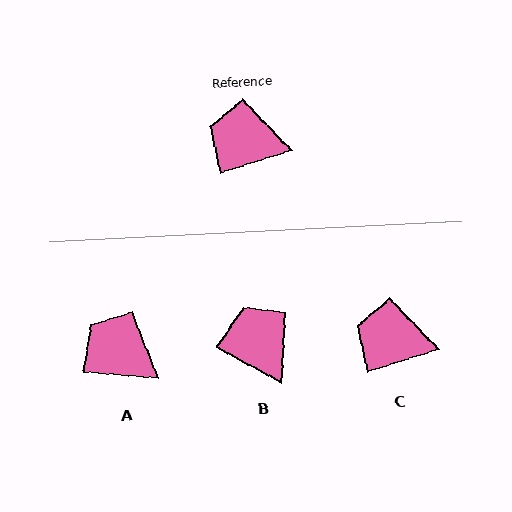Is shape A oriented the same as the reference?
No, it is off by about 22 degrees.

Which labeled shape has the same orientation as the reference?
C.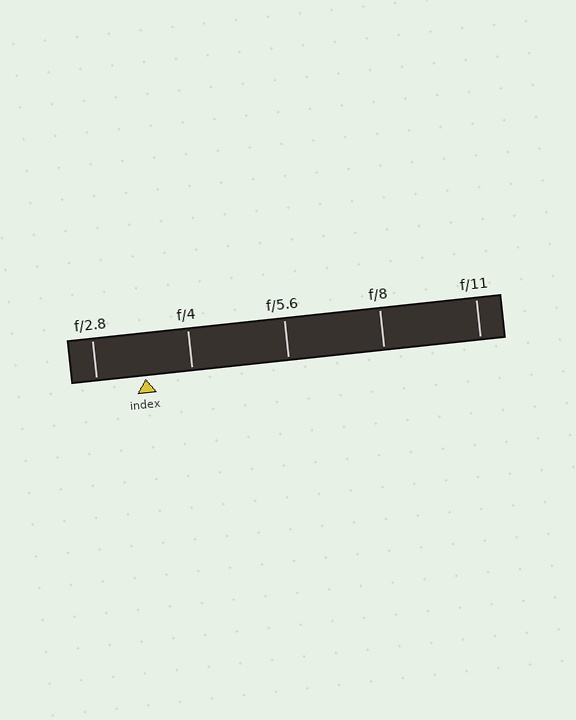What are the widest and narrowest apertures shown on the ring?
The widest aperture shown is f/2.8 and the narrowest is f/11.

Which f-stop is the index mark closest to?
The index mark is closest to f/4.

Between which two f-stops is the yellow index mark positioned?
The index mark is between f/2.8 and f/4.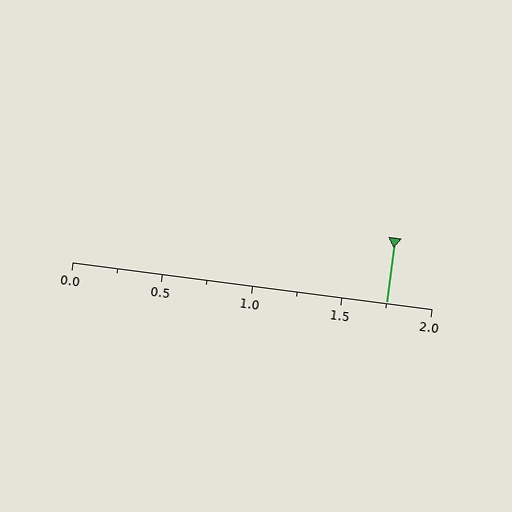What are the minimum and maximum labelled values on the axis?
The axis runs from 0.0 to 2.0.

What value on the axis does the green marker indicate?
The marker indicates approximately 1.75.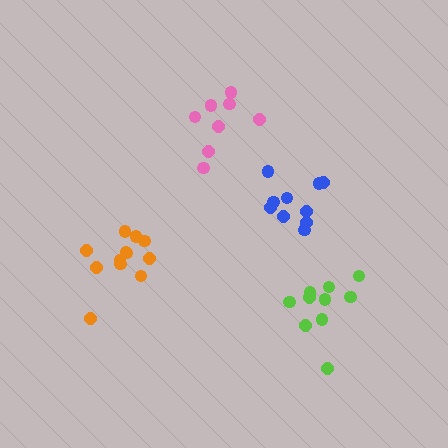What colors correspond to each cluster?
The clusters are colored: lime, orange, pink, blue.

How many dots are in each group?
Group 1: 10 dots, Group 2: 12 dots, Group 3: 8 dots, Group 4: 10 dots (40 total).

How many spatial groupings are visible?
There are 4 spatial groupings.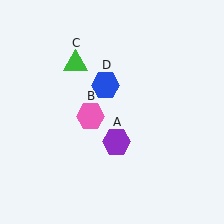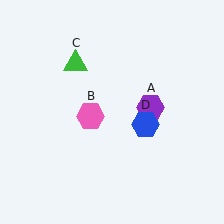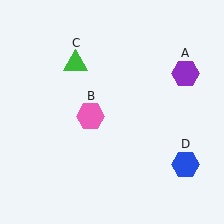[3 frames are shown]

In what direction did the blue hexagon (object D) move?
The blue hexagon (object D) moved down and to the right.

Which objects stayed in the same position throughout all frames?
Pink hexagon (object B) and green triangle (object C) remained stationary.